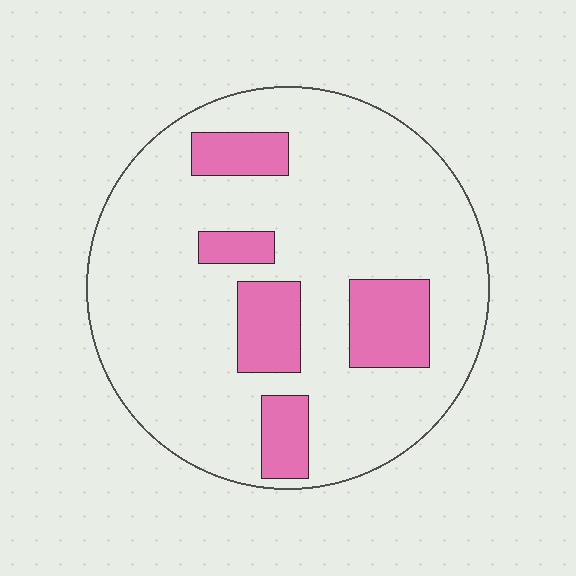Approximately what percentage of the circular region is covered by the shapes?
Approximately 20%.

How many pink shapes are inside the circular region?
5.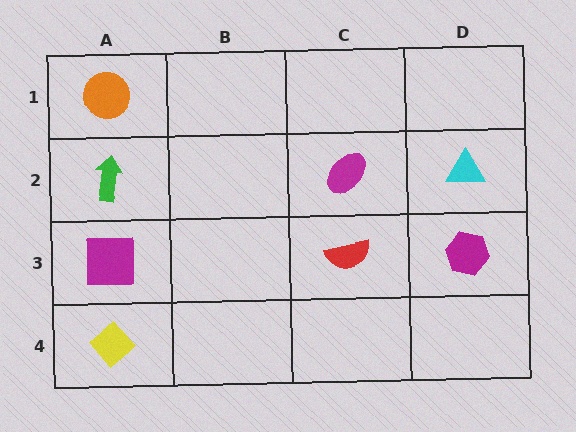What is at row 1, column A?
An orange circle.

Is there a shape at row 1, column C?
No, that cell is empty.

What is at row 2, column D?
A cyan triangle.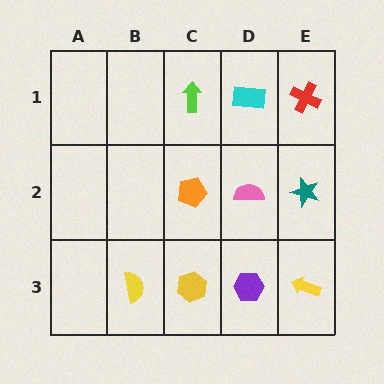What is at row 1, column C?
A lime arrow.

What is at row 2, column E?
A teal star.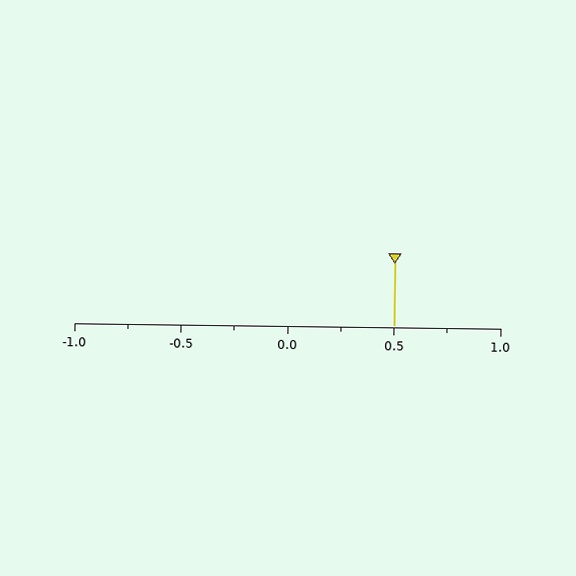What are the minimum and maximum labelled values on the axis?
The axis runs from -1.0 to 1.0.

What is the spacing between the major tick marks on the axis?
The major ticks are spaced 0.5 apart.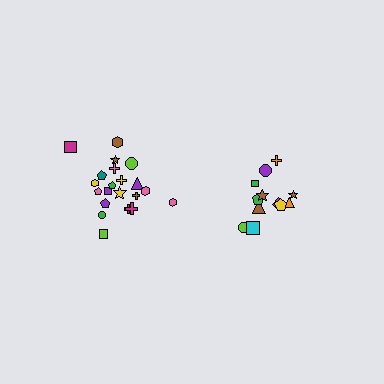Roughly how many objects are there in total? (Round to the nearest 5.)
Roughly 35 objects in total.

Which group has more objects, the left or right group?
The left group.